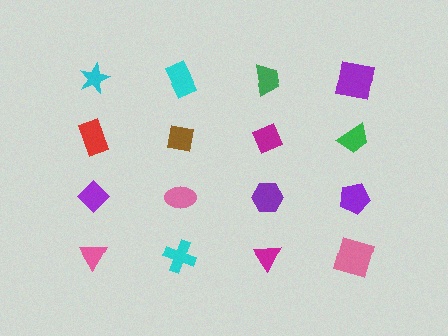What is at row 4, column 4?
A pink square.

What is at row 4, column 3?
A magenta triangle.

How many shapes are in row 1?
4 shapes.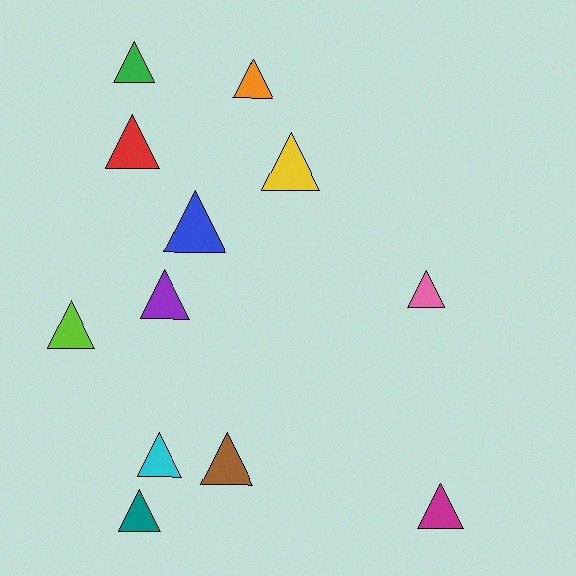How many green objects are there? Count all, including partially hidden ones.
There is 1 green object.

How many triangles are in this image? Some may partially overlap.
There are 12 triangles.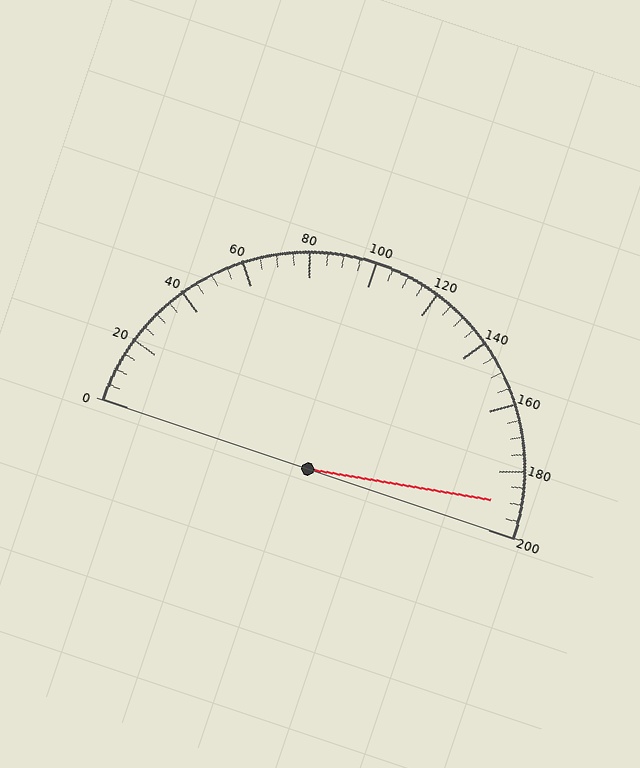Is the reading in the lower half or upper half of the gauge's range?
The reading is in the upper half of the range (0 to 200).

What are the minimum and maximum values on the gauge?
The gauge ranges from 0 to 200.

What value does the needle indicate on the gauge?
The needle indicates approximately 190.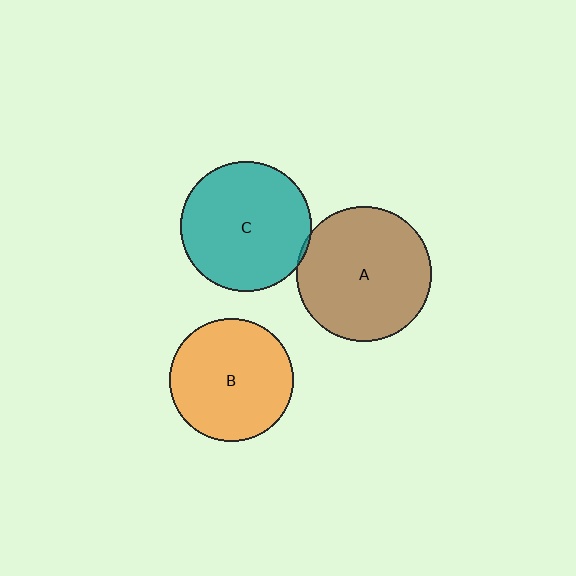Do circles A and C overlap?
Yes.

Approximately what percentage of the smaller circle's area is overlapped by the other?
Approximately 5%.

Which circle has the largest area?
Circle A (brown).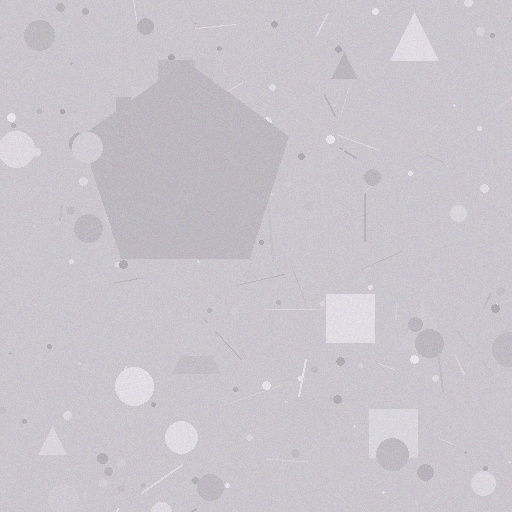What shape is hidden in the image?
A pentagon is hidden in the image.